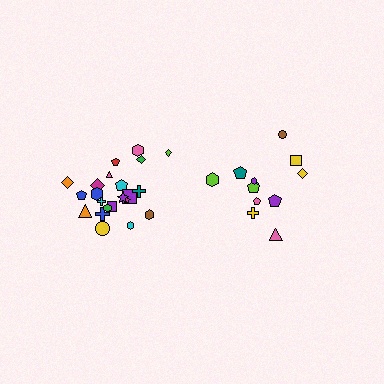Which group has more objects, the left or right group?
The left group.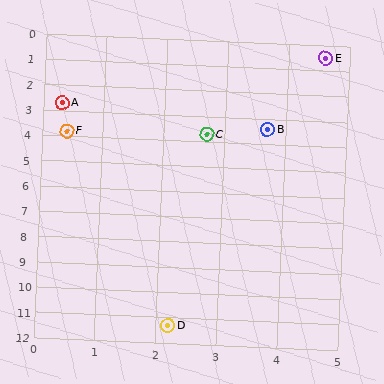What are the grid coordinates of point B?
Point B is at approximately (3.7, 3.4).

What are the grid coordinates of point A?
Point A is at approximately (0.3, 2.7).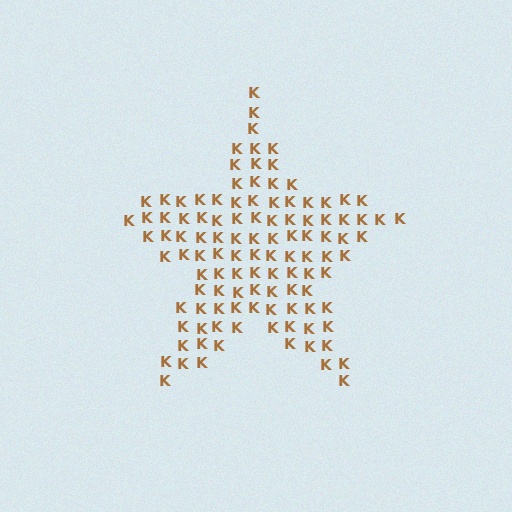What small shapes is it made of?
It is made of small letter K's.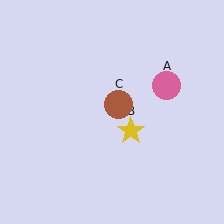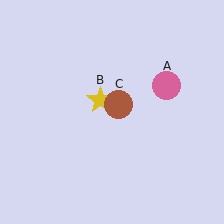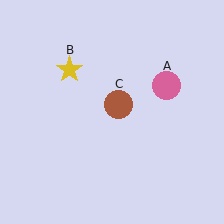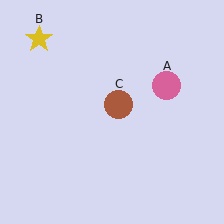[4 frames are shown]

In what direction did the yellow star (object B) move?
The yellow star (object B) moved up and to the left.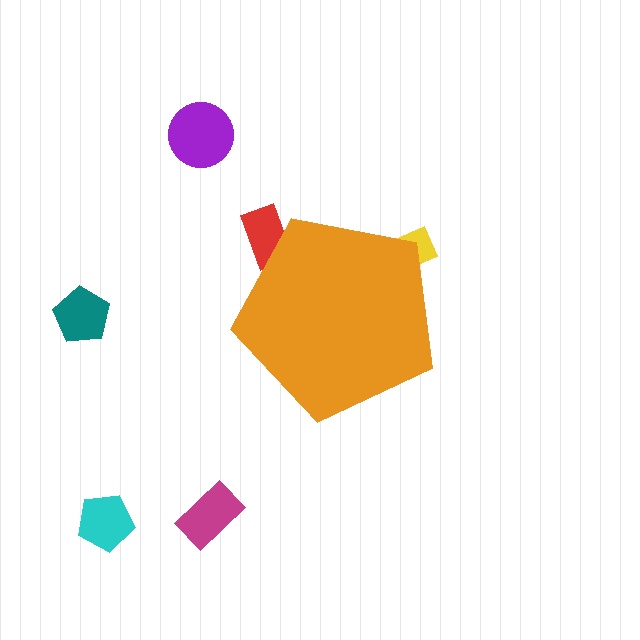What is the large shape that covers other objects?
An orange pentagon.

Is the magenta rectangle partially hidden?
No, the magenta rectangle is fully visible.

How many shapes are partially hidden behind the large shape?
2 shapes are partially hidden.